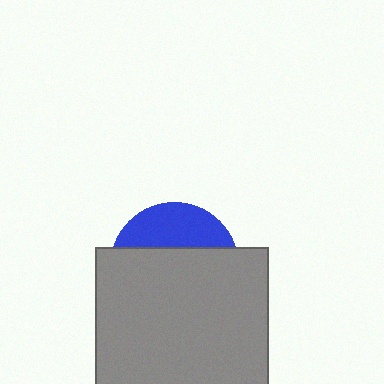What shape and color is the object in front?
The object in front is a gray square.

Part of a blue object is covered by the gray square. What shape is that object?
It is a circle.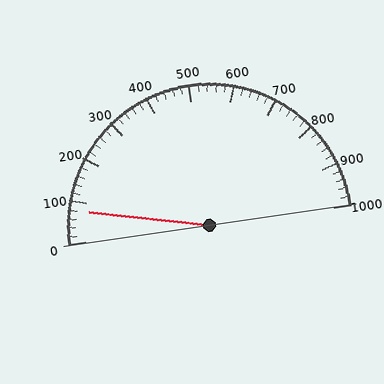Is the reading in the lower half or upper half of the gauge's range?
The reading is in the lower half of the range (0 to 1000).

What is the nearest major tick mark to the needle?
The nearest major tick mark is 100.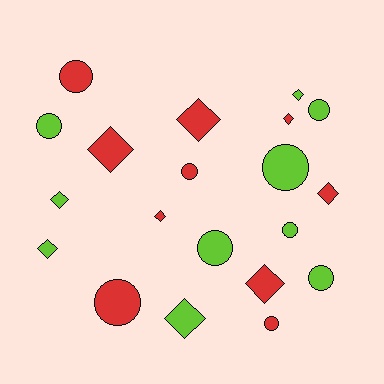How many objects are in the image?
There are 20 objects.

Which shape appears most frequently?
Diamond, with 10 objects.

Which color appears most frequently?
Red, with 10 objects.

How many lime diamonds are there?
There are 4 lime diamonds.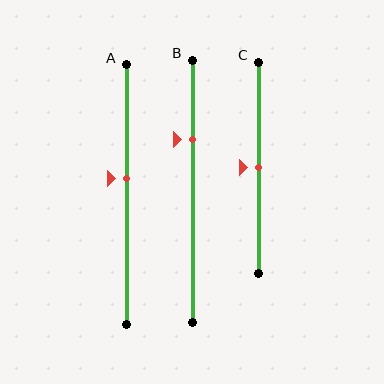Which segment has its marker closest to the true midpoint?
Segment C has its marker closest to the true midpoint.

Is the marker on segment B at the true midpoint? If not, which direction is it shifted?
No, the marker on segment B is shifted upward by about 20% of the segment length.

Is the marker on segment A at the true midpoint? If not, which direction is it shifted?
No, the marker on segment A is shifted upward by about 6% of the segment length.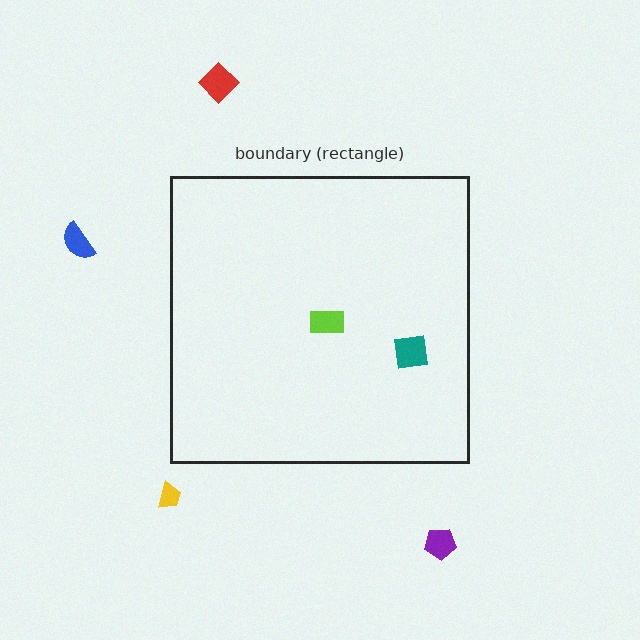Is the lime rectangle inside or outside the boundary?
Inside.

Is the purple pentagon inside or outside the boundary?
Outside.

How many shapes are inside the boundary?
2 inside, 4 outside.